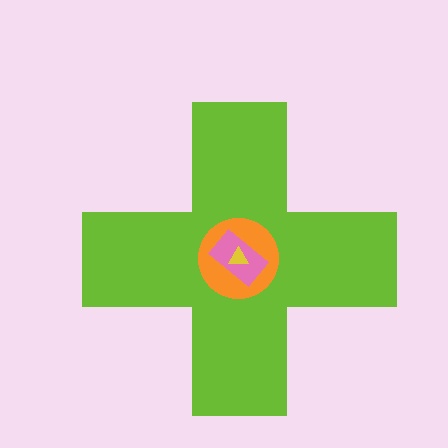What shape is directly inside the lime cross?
The orange circle.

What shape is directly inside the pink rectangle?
The yellow triangle.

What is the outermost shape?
The lime cross.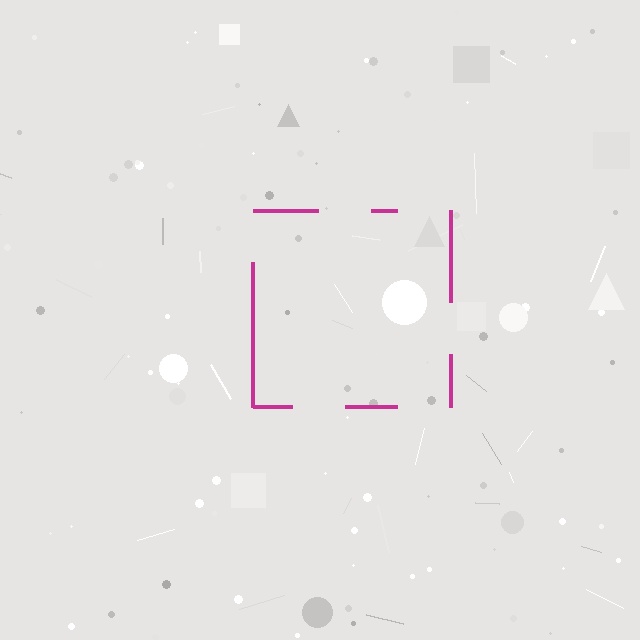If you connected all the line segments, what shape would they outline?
They would outline a square.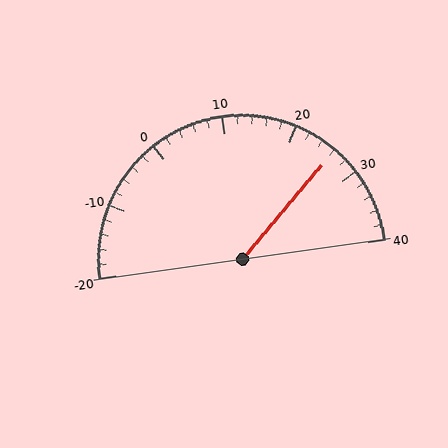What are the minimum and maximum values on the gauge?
The gauge ranges from -20 to 40.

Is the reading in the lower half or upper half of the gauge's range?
The reading is in the upper half of the range (-20 to 40).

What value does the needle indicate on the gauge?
The needle indicates approximately 26.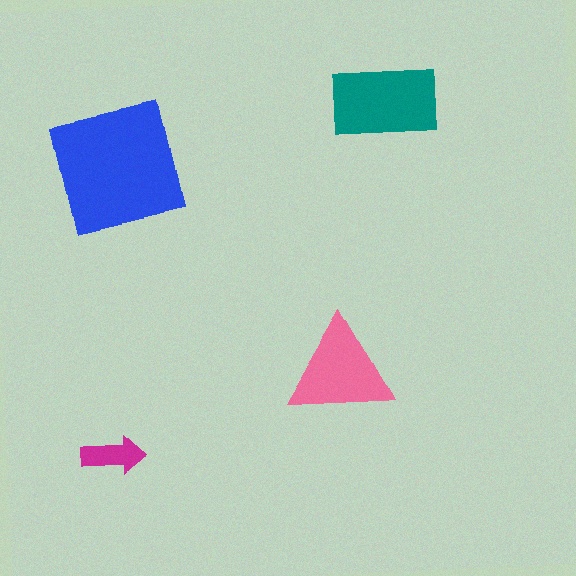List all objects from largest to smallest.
The blue square, the teal rectangle, the pink triangle, the magenta arrow.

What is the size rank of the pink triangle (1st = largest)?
3rd.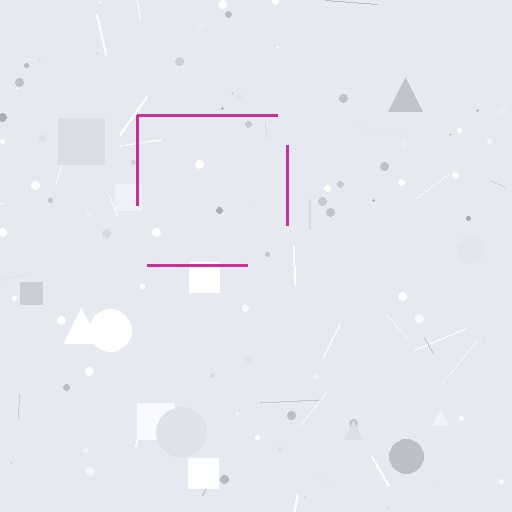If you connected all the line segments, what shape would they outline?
They would outline a square.